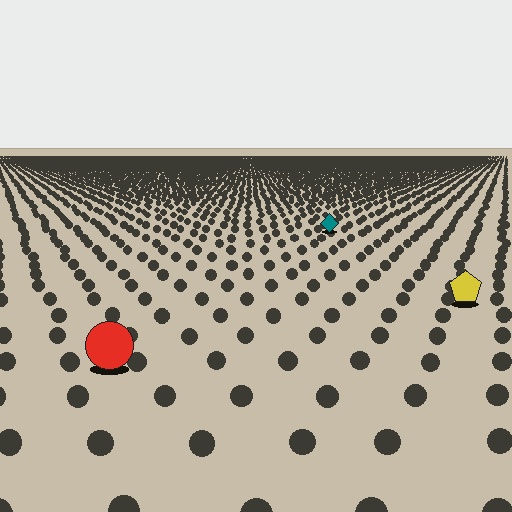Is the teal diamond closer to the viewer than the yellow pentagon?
No. The yellow pentagon is closer — you can tell from the texture gradient: the ground texture is coarser near it.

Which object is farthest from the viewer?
The teal diamond is farthest from the viewer. It appears smaller and the ground texture around it is denser.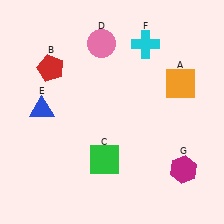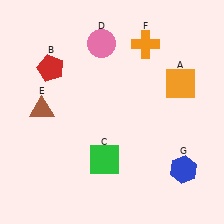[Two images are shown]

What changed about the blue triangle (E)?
In Image 1, E is blue. In Image 2, it changed to brown.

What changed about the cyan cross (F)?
In Image 1, F is cyan. In Image 2, it changed to orange.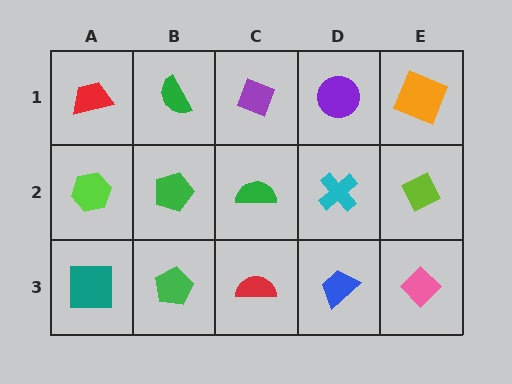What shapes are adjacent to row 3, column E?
A lime diamond (row 2, column E), a blue trapezoid (row 3, column D).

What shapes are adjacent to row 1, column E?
A lime diamond (row 2, column E), a purple circle (row 1, column D).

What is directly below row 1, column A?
A lime hexagon.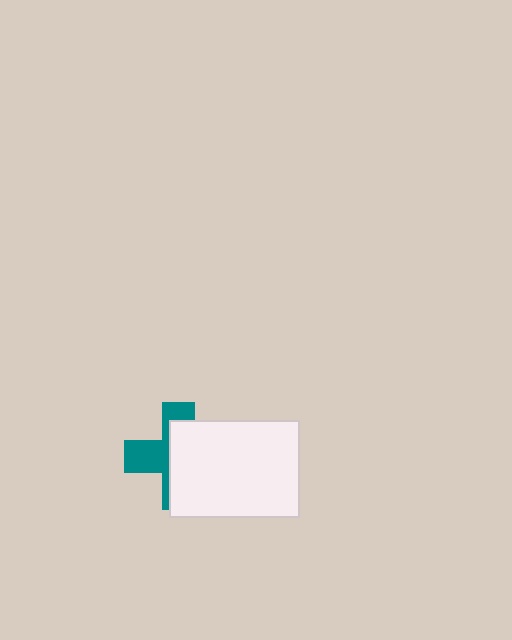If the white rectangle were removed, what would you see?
You would see the complete teal cross.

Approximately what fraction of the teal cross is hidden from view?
Roughly 58% of the teal cross is hidden behind the white rectangle.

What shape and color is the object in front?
The object in front is a white rectangle.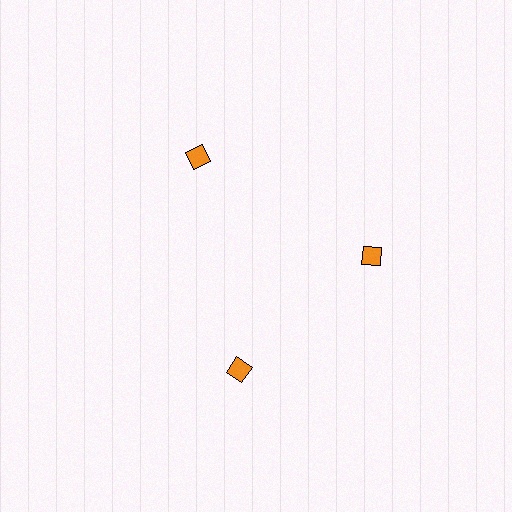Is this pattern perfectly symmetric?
No. The 3 orange diamonds are arranged in a ring, but one element near the 7 o'clock position is rotated out of alignment along the ring, breaking the 3-fold rotational symmetry.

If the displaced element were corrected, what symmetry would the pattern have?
It would have 3-fold rotational symmetry — the pattern would map onto itself every 120 degrees.